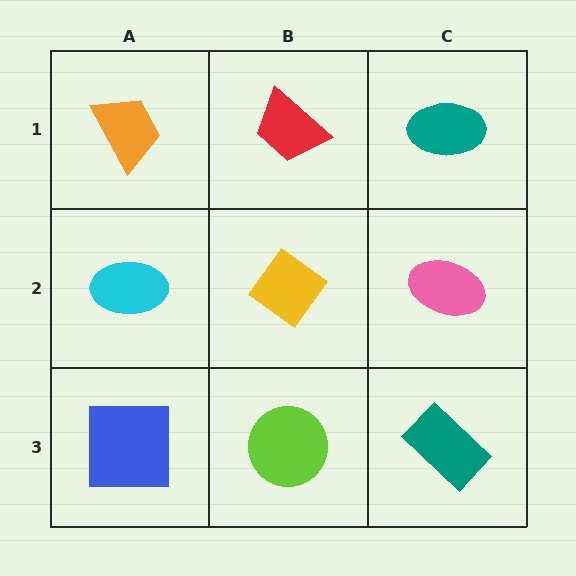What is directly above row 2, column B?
A red trapezoid.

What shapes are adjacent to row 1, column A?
A cyan ellipse (row 2, column A), a red trapezoid (row 1, column B).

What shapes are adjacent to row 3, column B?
A yellow diamond (row 2, column B), a blue square (row 3, column A), a teal rectangle (row 3, column C).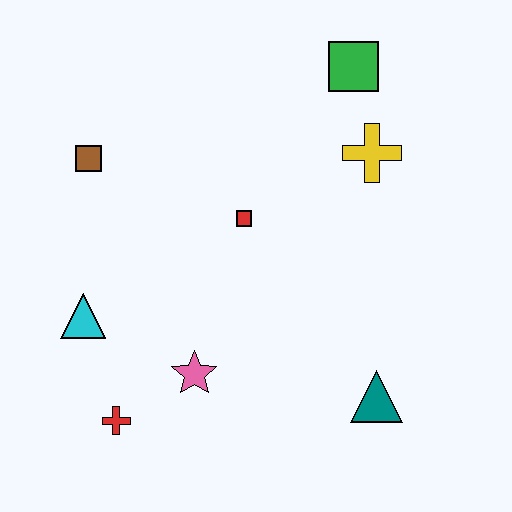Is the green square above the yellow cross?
Yes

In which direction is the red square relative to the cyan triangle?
The red square is to the right of the cyan triangle.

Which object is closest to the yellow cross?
The green square is closest to the yellow cross.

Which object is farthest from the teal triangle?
The brown square is farthest from the teal triangle.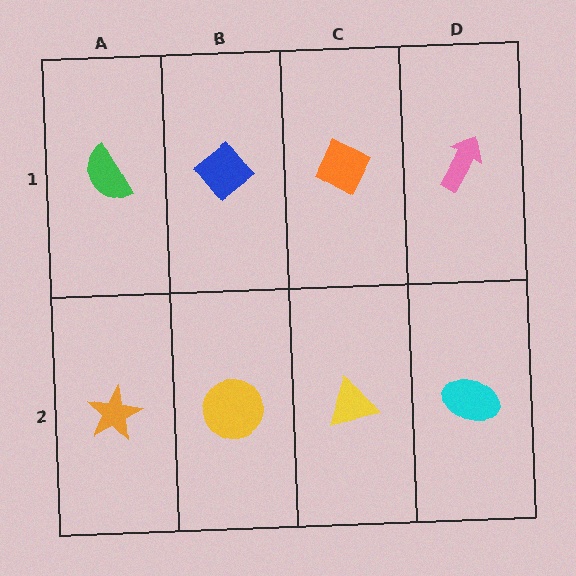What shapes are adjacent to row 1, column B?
A yellow circle (row 2, column B), a green semicircle (row 1, column A), an orange diamond (row 1, column C).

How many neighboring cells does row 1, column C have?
3.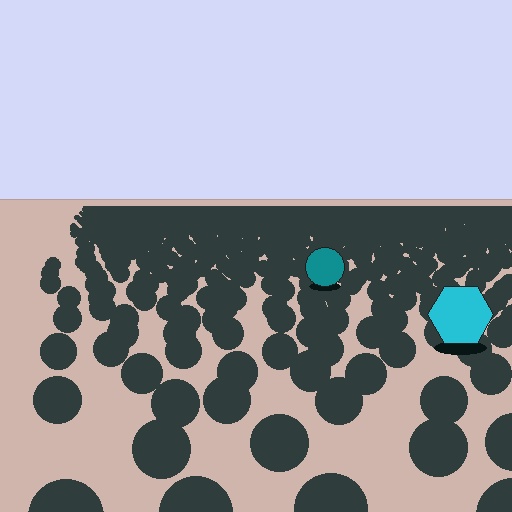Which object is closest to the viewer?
The cyan hexagon is closest. The texture marks near it are larger and more spread out.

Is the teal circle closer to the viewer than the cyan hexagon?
No. The cyan hexagon is closer — you can tell from the texture gradient: the ground texture is coarser near it.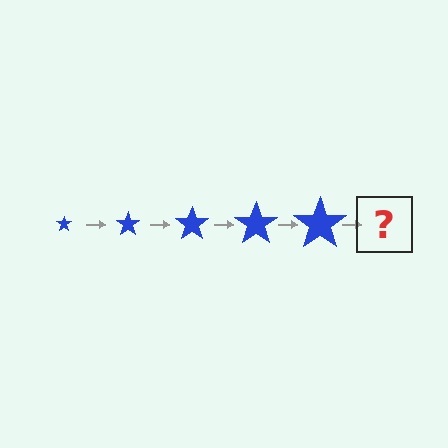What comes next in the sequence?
The next element should be a blue star, larger than the previous one.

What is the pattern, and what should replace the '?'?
The pattern is that the star gets progressively larger each step. The '?' should be a blue star, larger than the previous one.